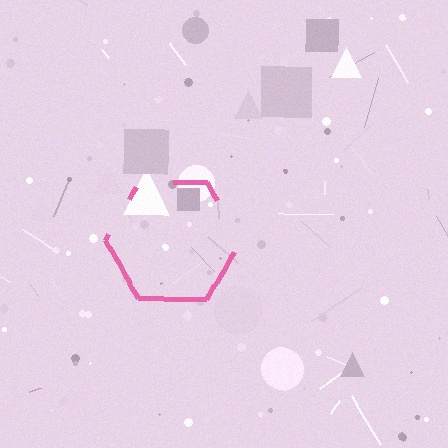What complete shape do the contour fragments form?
The contour fragments form a hexagon.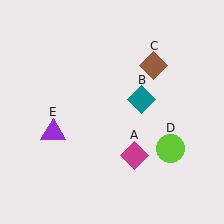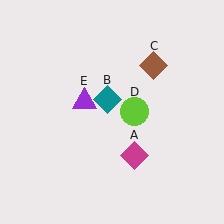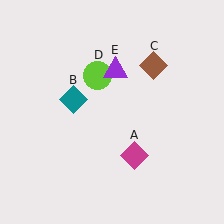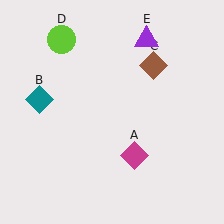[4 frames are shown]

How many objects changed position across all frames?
3 objects changed position: teal diamond (object B), lime circle (object D), purple triangle (object E).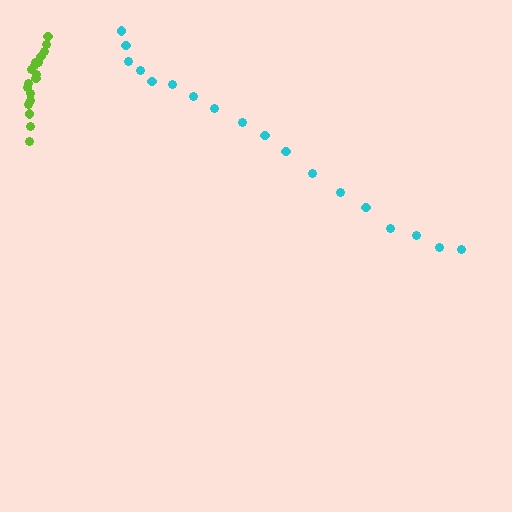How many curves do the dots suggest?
There are 2 distinct paths.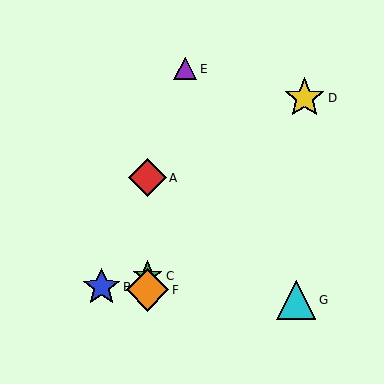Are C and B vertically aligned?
No, C is at x≈148 and B is at x≈101.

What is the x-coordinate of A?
Object A is at x≈148.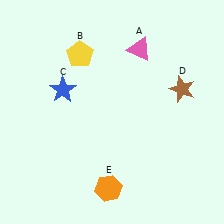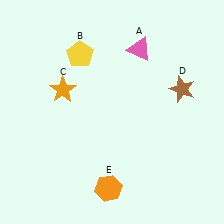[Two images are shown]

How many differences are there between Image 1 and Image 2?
There is 1 difference between the two images.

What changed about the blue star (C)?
In Image 1, C is blue. In Image 2, it changed to orange.